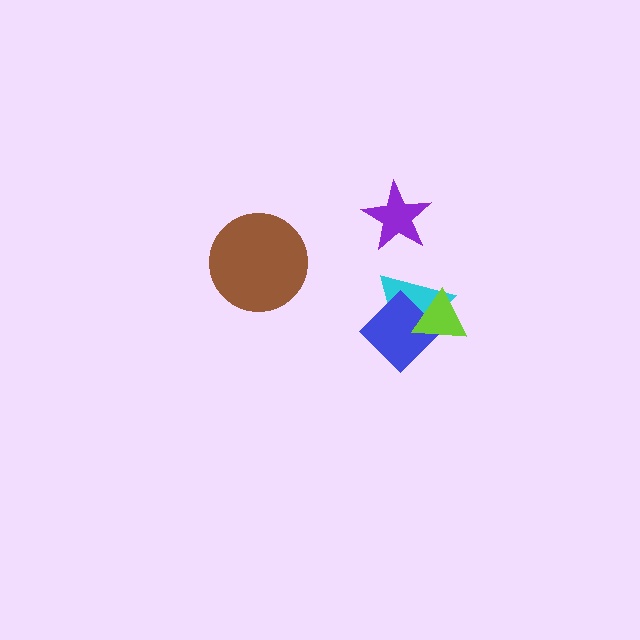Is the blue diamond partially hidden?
Yes, it is partially covered by another shape.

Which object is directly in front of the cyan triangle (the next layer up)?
The blue diamond is directly in front of the cyan triangle.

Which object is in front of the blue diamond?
The lime triangle is in front of the blue diamond.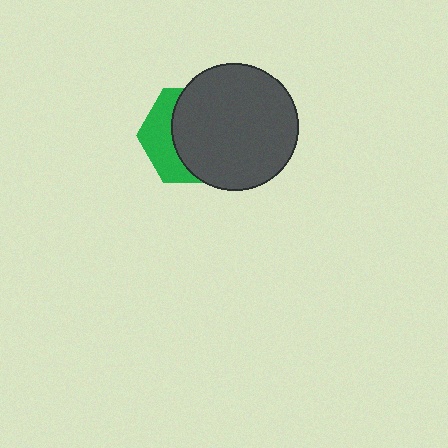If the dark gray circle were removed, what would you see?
You would see the complete green hexagon.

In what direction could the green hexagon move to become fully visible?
The green hexagon could move left. That would shift it out from behind the dark gray circle entirely.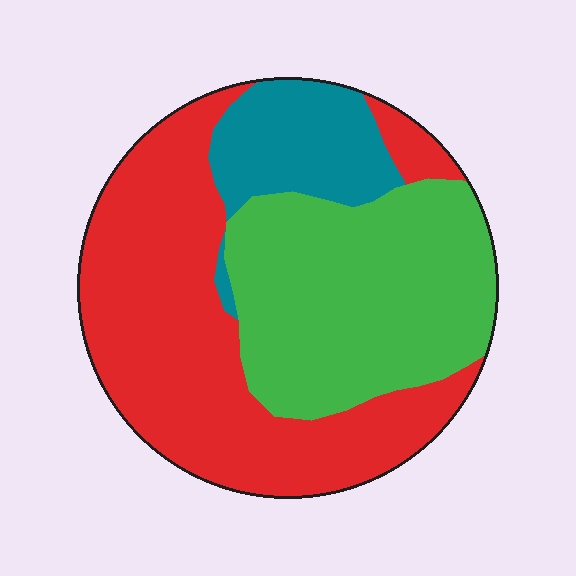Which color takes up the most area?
Red, at roughly 50%.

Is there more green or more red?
Red.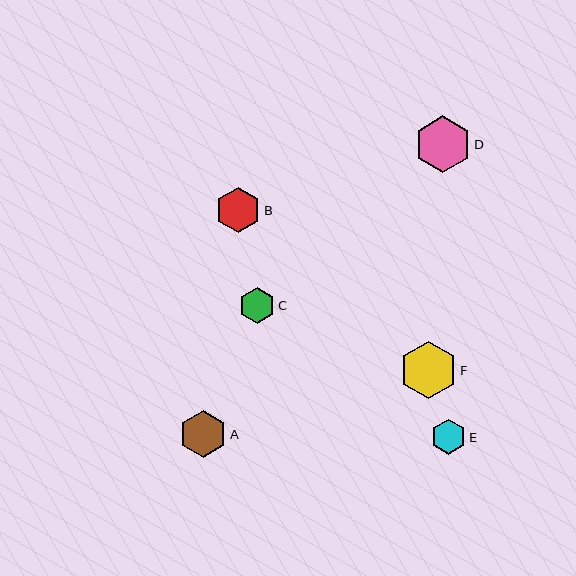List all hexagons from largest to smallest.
From largest to smallest: F, D, A, B, C, E.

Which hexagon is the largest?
Hexagon F is the largest with a size of approximately 57 pixels.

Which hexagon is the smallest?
Hexagon E is the smallest with a size of approximately 35 pixels.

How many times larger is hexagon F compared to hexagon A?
Hexagon F is approximately 1.2 times the size of hexagon A.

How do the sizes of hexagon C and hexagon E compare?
Hexagon C and hexagon E are approximately the same size.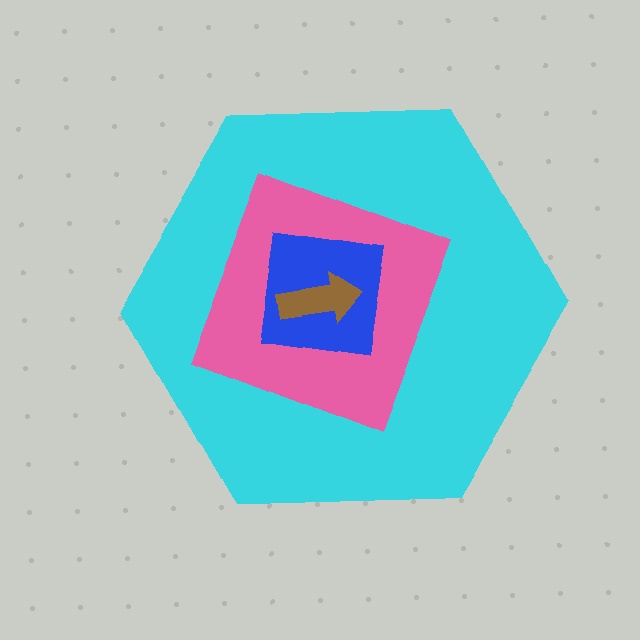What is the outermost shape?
The cyan hexagon.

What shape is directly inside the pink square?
The blue square.